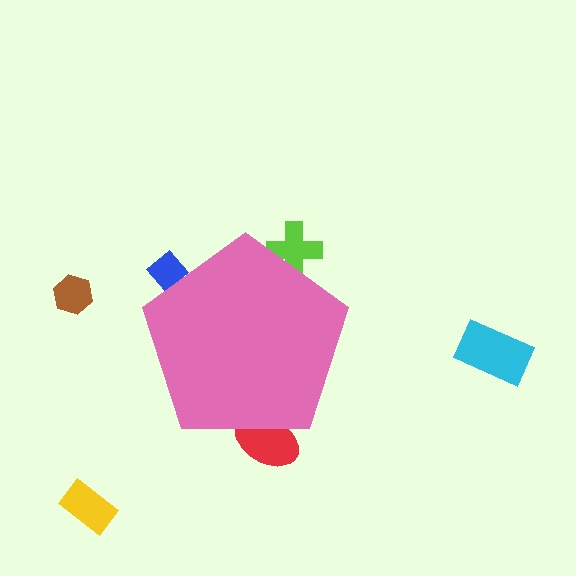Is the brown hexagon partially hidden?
No, the brown hexagon is fully visible.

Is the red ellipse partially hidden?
Yes, the red ellipse is partially hidden behind the pink pentagon.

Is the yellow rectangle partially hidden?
No, the yellow rectangle is fully visible.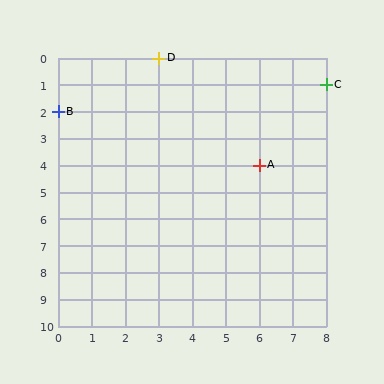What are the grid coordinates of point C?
Point C is at grid coordinates (8, 1).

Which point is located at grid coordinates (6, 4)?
Point A is at (6, 4).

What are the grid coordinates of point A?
Point A is at grid coordinates (6, 4).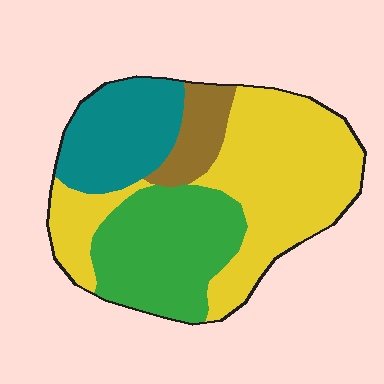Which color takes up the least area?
Brown, at roughly 10%.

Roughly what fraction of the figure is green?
Green takes up about one quarter (1/4) of the figure.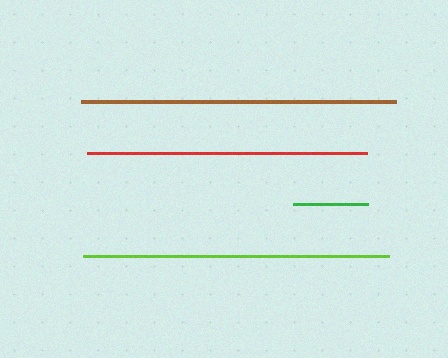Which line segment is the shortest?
The green line is the shortest at approximately 76 pixels.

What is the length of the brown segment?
The brown segment is approximately 314 pixels long.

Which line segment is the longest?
The brown line is the longest at approximately 314 pixels.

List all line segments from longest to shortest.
From longest to shortest: brown, lime, red, green.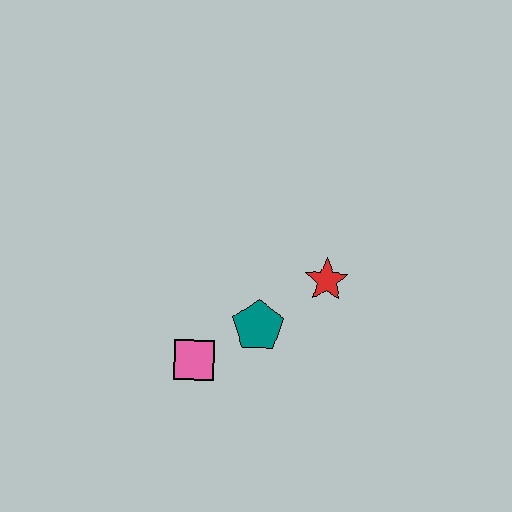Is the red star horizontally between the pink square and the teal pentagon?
No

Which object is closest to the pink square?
The teal pentagon is closest to the pink square.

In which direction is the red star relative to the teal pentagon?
The red star is to the right of the teal pentagon.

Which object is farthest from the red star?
The pink square is farthest from the red star.